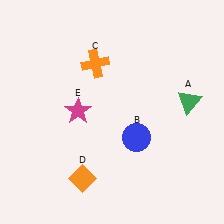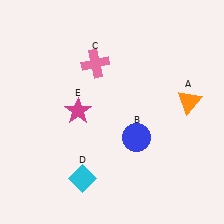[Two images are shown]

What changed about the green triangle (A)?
In Image 1, A is green. In Image 2, it changed to orange.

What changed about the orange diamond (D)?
In Image 1, D is orange. In Image 2, it changed to cyan.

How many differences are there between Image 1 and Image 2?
There are 3 differences between the two images.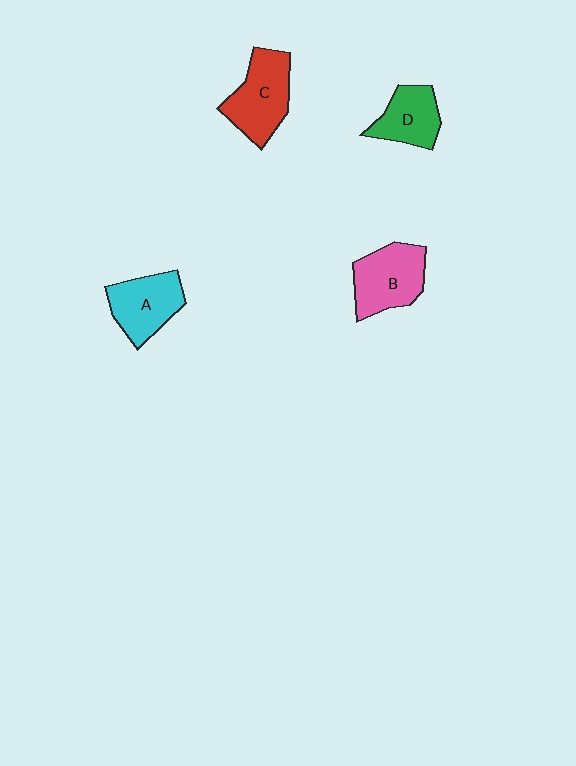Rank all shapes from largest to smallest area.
From largest to smallest: C (red), B (pink), A (cyan), D (green).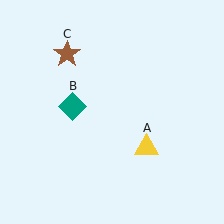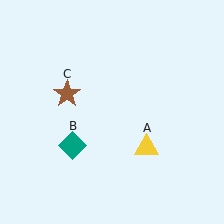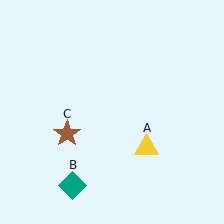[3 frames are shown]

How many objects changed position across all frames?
2 objects changed position: teal diamond (object B), brown star (object C).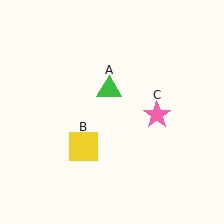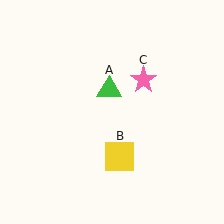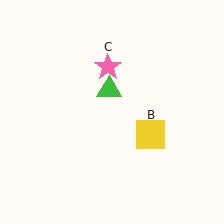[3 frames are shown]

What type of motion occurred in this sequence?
The yellow square (object B), pink star (object C) rotated counterclockwise around the center of the scene.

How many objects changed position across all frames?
2 objects changed position: yellow square (object B), pink star (object C).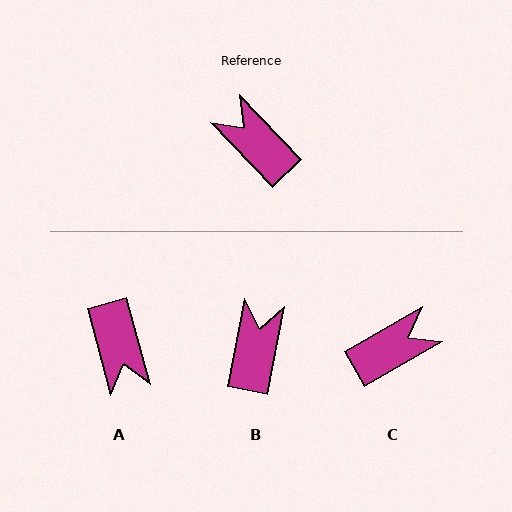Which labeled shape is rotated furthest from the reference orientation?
A, about 152 degrees away.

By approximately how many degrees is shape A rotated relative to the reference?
Approximately 152 degrees counter-clockwise.